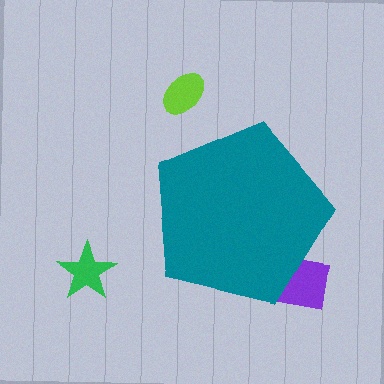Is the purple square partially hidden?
Yes, the purple square is partially hidden behind the teal pentagon.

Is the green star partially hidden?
No, the green star is fully visible.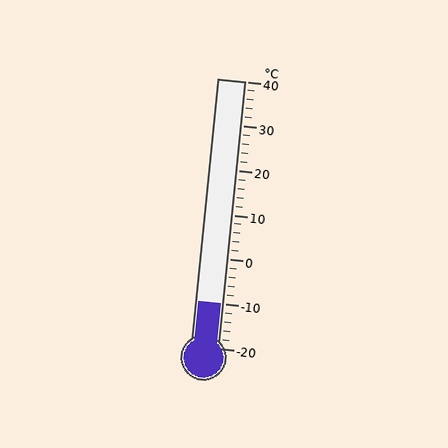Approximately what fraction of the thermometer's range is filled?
The thermometer is filled to approximately 15% of its range.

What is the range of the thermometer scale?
The thermometer scale ranges from -20°C to 40°C.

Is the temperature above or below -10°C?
The temperature is at -10°C.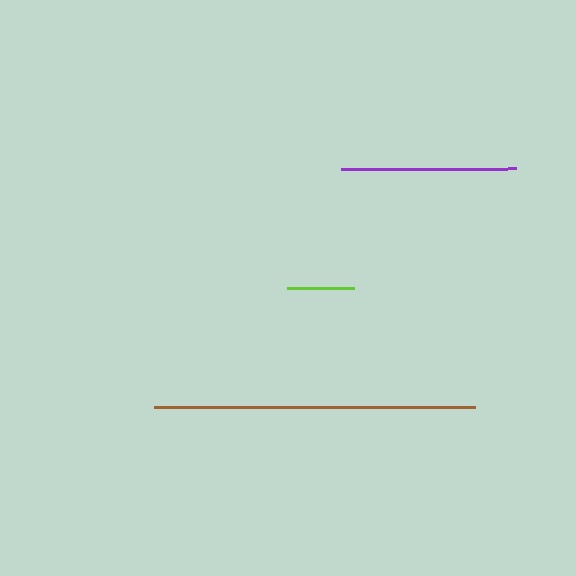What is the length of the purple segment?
The purple segment is approximately 174 pixels long.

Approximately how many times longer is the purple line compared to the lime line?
The purple line is approximately 2.6 times the length of the lime line.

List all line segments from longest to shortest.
From longest to shortest: brown, purple, lime.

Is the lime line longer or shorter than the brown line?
The brown line is longer than the lime line.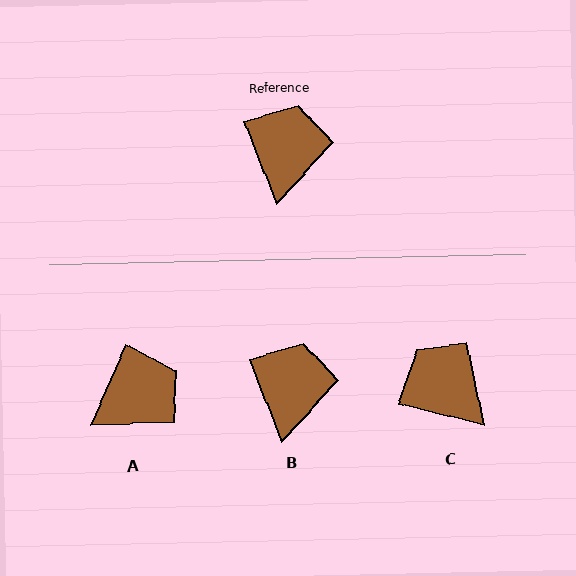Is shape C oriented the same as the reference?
No, it is off by about 55 degrees.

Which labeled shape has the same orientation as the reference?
B.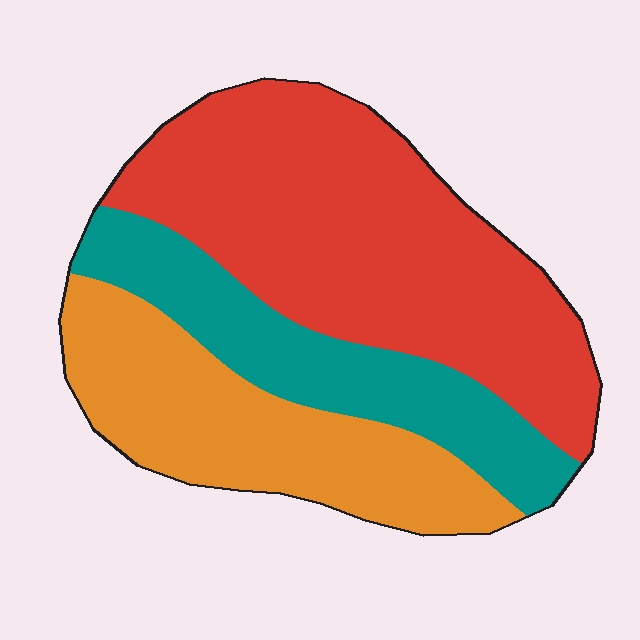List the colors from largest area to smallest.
From largest to smallest: red, orange, teal.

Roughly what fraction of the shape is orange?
Orange takes up between a sixth and a third of the shape.